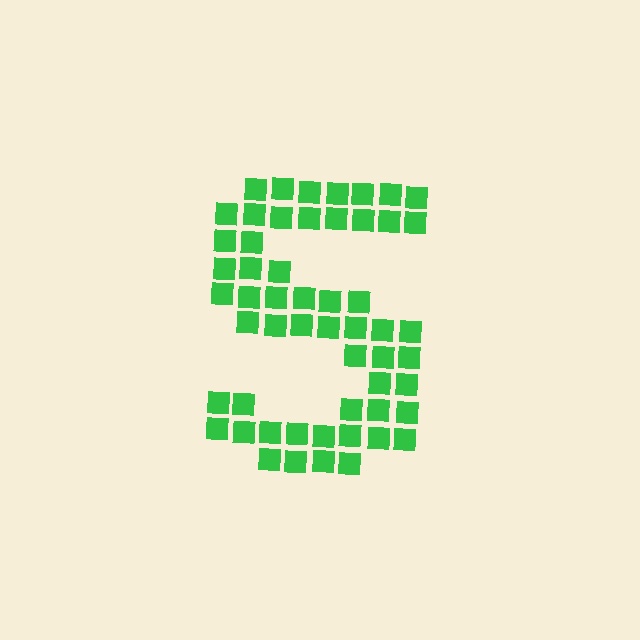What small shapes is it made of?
It is made of small squares.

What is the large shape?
The large shape is the letter S.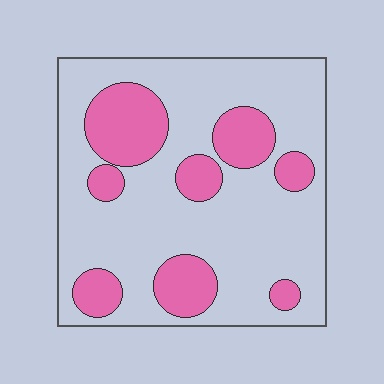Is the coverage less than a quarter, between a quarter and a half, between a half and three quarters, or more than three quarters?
Between a quarter and a half.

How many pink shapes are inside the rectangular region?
8.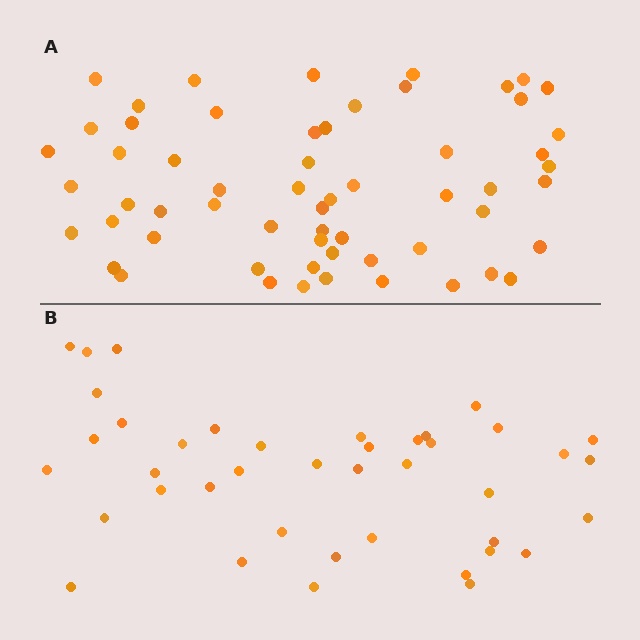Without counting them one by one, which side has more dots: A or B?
Region A (the top region) has more dots.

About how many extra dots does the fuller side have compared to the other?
Region A has approximately 20 more dots than region B.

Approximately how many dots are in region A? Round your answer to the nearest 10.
About 60 dots. (The exact count is 59, which rounds to 60.)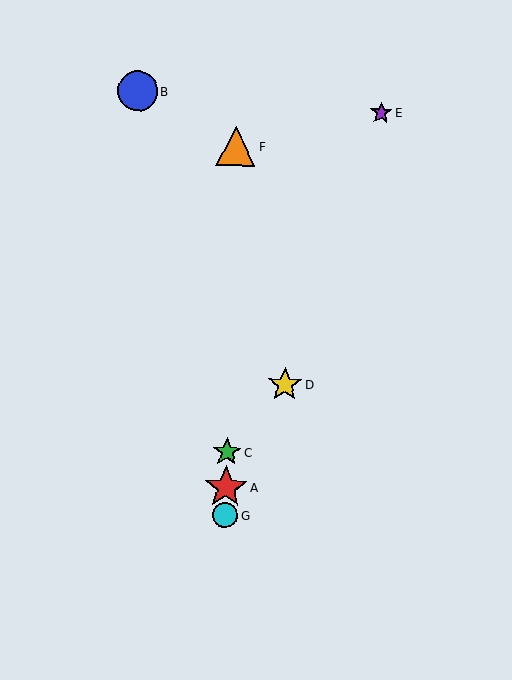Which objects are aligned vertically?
Objects A, C, F, G are aligned vertically.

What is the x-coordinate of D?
Object D is at x≈285.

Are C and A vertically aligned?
Yes, both are at x≈227.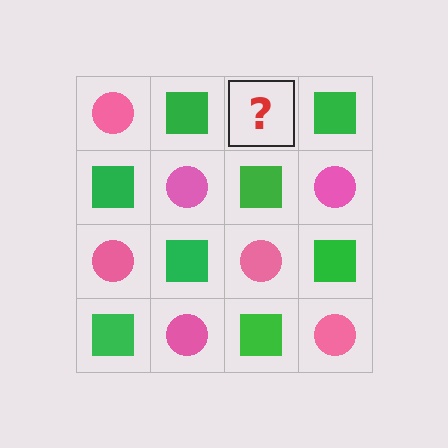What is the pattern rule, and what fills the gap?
The rule is that it alternates pink circle and green square in a checkerboard pattern. The gap should be filled with a pink circle.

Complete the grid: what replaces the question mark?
The question mark should be replaced with a pink circle.